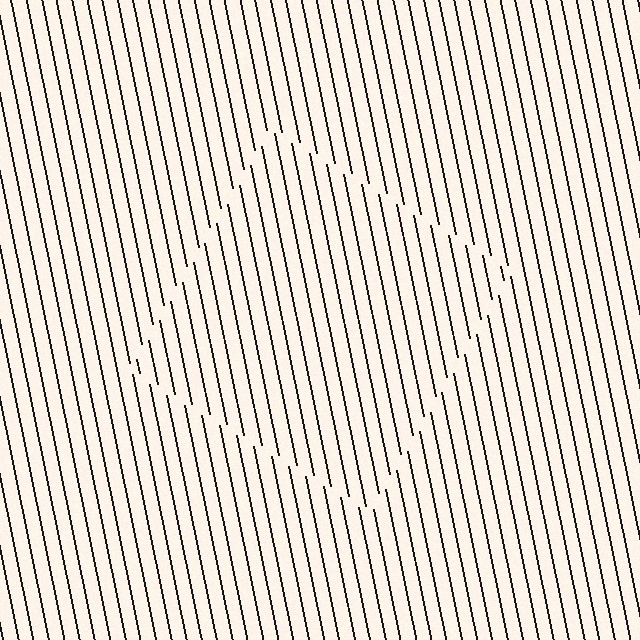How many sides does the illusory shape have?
4 sides — the line-ends trace a square.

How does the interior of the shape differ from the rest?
The interior of the shape contains the same grating, shifted by half a period — the contour is defined by the phase discontinuity where line-ends from the inner and outer gratings abut.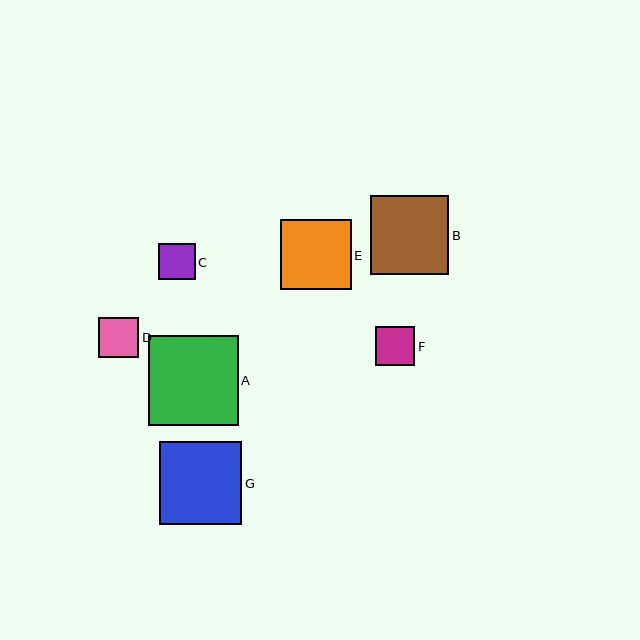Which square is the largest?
Square A is the largest with a size of approximately 90 pixels.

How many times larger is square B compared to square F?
Square B is approximately 2.0 times the size of square F.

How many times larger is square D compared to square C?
Square D is approximately 1.1 times the size of square C.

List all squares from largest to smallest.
From largest to smallest: A, G, B, E, D, F, C.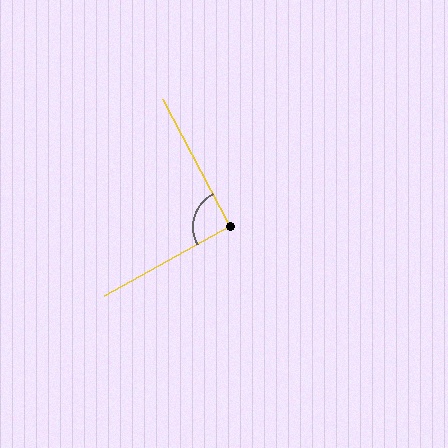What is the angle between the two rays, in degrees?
Approximately 91 degrees.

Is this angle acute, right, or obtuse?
It is approximately a right angle.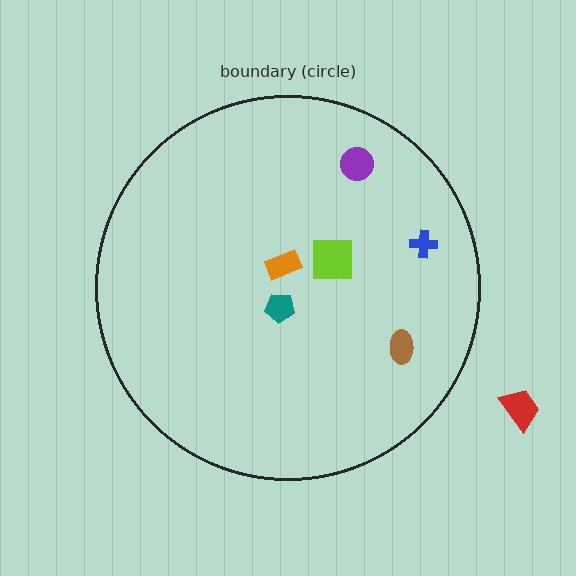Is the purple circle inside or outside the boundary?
Inside.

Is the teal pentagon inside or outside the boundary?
Inside.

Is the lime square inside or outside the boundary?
Inside.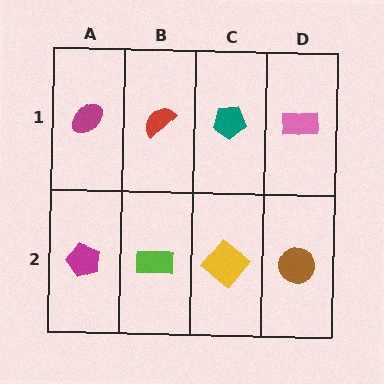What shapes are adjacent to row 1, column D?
A brown circle (row 2, column D), a teal pentagon (row 1, column C).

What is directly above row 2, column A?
A magenta ellipse.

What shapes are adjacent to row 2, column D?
A pink rectangle (row 1, column D), a yellow diamond (row 2, column C).